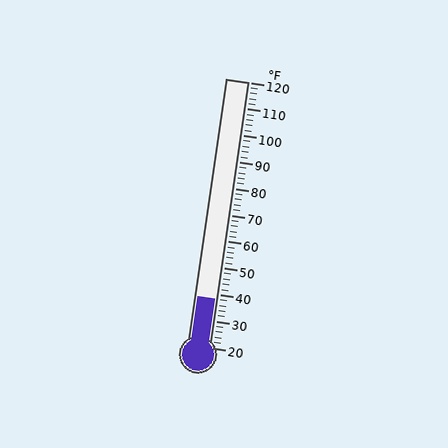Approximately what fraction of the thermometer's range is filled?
The thermometer is filled to approximately 20% of its range.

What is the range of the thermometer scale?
The thermometer scale ranges from 20°F to 120°F.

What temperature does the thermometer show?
The thermometer shows approximately 38°F.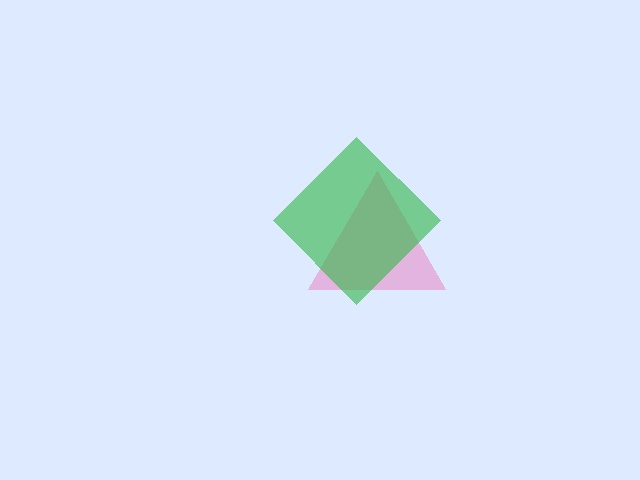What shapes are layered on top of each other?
The layered shapes are: a pink triangle, a green diamond.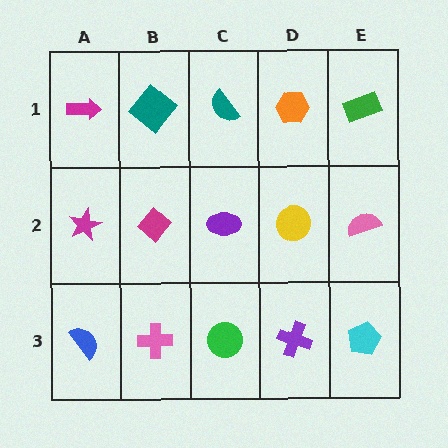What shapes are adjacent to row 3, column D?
A yellow circle (row 2, column D), a green circle (row 3, column C), a cyan pentagon (row 3, column E).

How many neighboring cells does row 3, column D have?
3.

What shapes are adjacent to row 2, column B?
A teal diamond (row 1, column B), a pink cross (row 3, column B), a magenta star (row 2, column A), a purple ellipse (row 2, column C).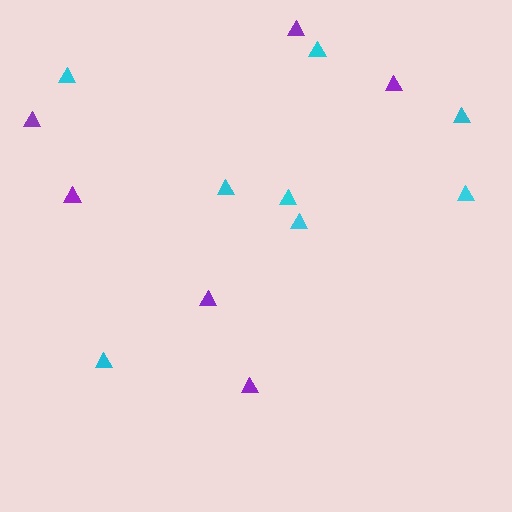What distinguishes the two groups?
There are 2 groups: one group of purple triangles (6) and one group of cyan triangles (8).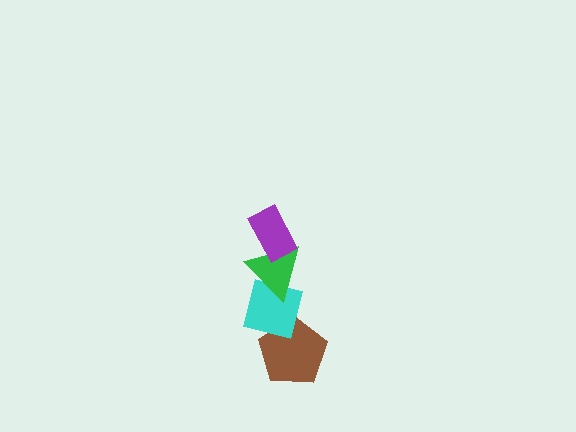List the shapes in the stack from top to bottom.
From top to bottom: the purple rectangle, the green triangle, the cyan square, the brown pentagon.